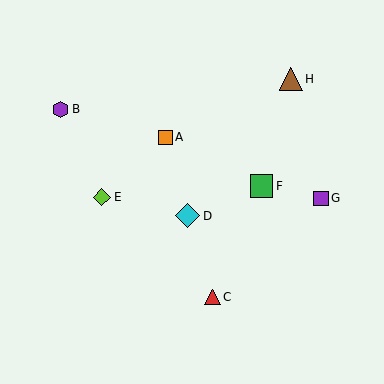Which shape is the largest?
The cyan diamond (labeled D) is the largest.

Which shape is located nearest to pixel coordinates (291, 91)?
The brown triangle (labeled H) at (291, 79) is nearest to that location.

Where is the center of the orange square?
The center of the orange square is at (166, 137).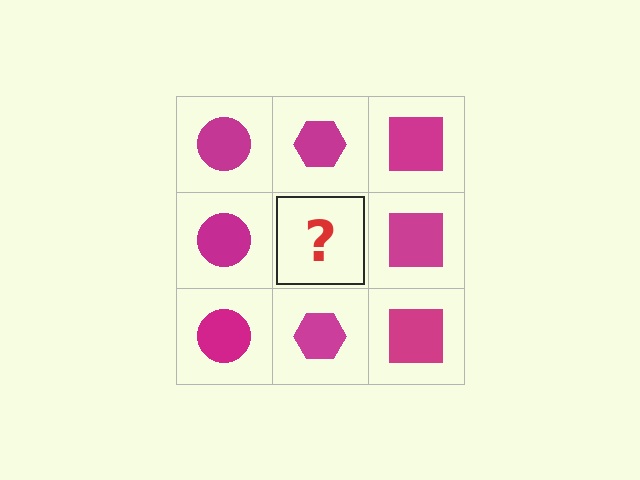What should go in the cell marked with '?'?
The missing cell should contain a magenta hexagon.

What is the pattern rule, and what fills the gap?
The rule is that each column has a consistent shape. The gap should be filled with a magenta hexagon.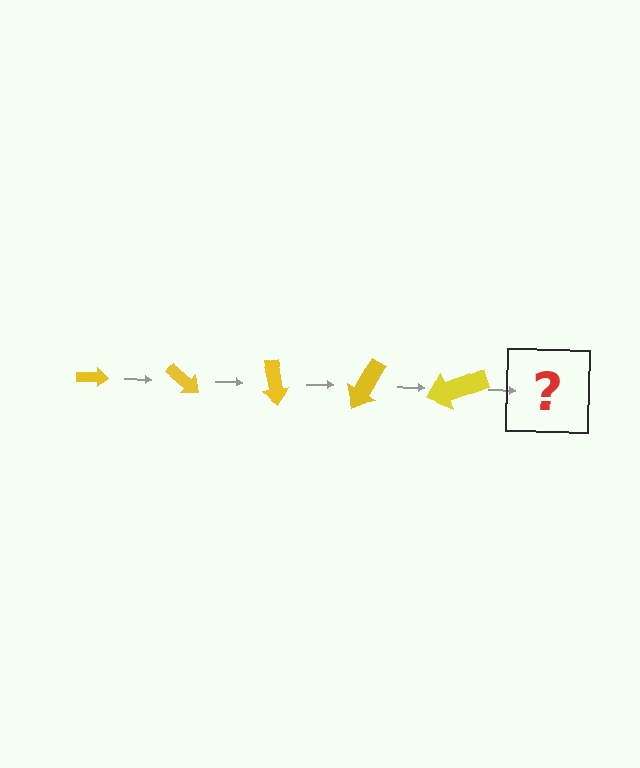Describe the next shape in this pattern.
It should be an arrow, larger than the previous one and rotated 200 degrees from the start.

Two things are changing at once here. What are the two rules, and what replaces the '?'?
The two rules are that the arrow grows larger each step and it rotates 40 degrees each step. The '?' should be an arrow, larger than the previous one and rotated 200 degrees from the start.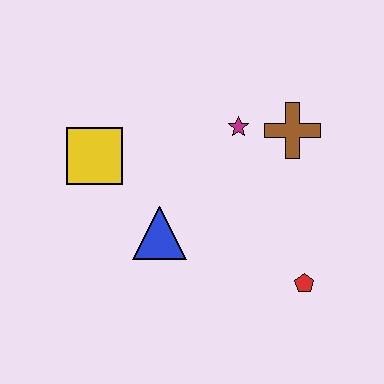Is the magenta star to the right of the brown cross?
No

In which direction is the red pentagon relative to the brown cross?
The red pentagon is below the brown cross.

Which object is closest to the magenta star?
The brown cross is closest to the magenta star.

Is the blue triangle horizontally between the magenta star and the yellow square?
Yes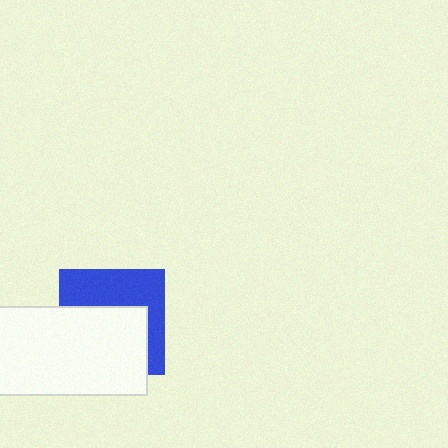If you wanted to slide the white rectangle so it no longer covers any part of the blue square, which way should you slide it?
Slide it down — that is the most direct way to separate the two shapes.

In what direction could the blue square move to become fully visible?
The blue square could move up. That would shift it out from behind the white rectangle entirely.